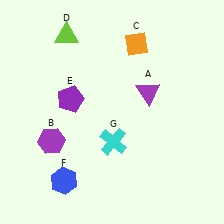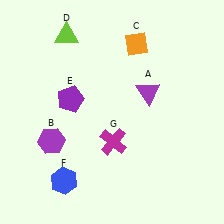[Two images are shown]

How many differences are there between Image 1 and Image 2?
There is 1 difference between the two images.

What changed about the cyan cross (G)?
In Image 1, G is cyan. In Image 2, it changed to magenta.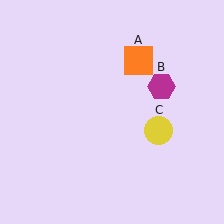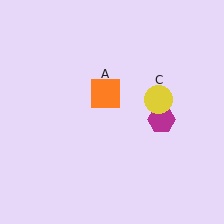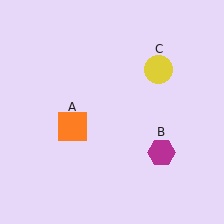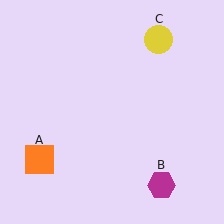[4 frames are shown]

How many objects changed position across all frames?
3 objects changed position: orange square (object A), magenta hexagon (object B), yellow circle (object C).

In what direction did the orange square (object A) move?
The orange square (object A) moved down and to the left.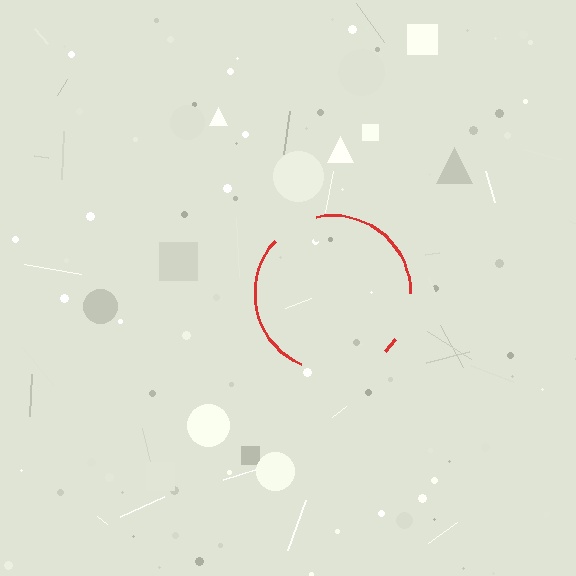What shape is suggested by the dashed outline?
The dashed outline suggests a circle.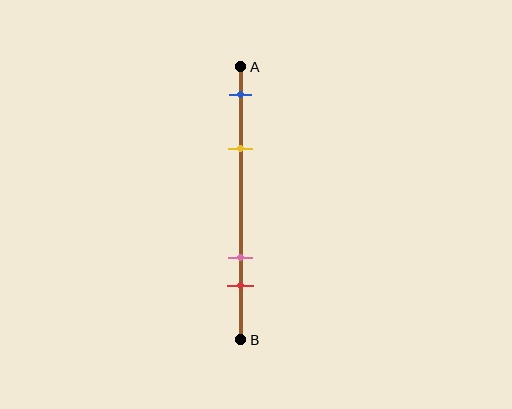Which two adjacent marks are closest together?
The pink and red marks are the closest adjacent pair.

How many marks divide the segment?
There are 4 marks dividing the segment.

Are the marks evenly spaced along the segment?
No, the marks are not evenly spaced.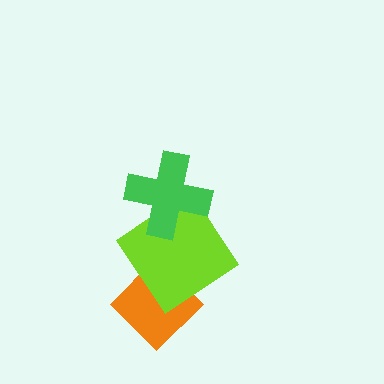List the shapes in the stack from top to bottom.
From top to bottom: the green cross, the lime diamond, the orange diamond.